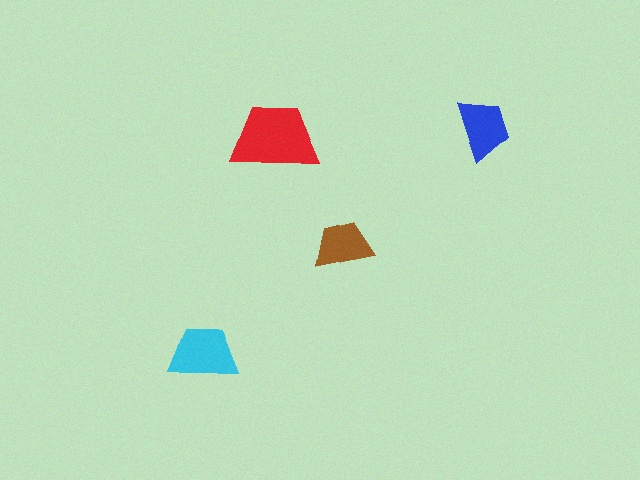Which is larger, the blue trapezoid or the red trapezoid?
The red one.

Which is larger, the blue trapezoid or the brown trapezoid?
The blue one.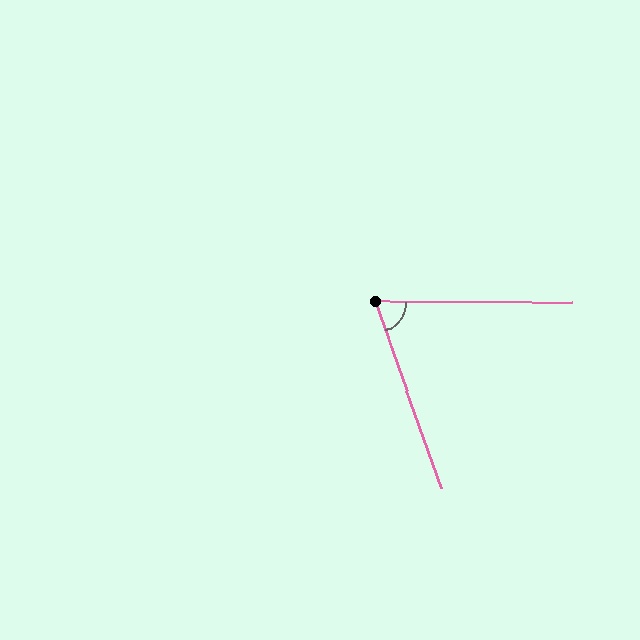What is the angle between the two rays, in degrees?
Approximately 70 degrees.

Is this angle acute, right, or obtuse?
It is acute.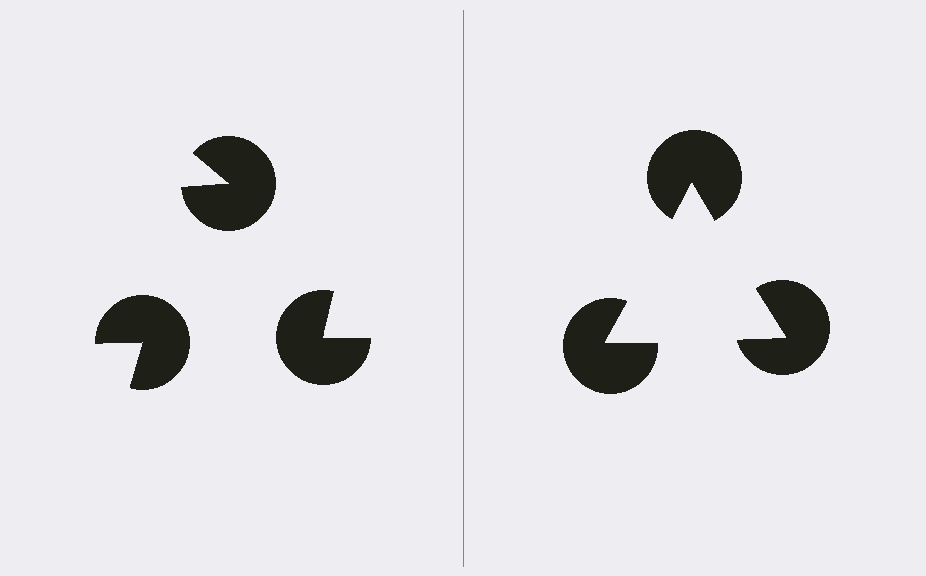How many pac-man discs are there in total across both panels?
6 — 3 on each side.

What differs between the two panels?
The pac-man discs are positioned identically on both sides; only the wedge orientations differ. On the right they align to a triangle; on the left they are misaligned.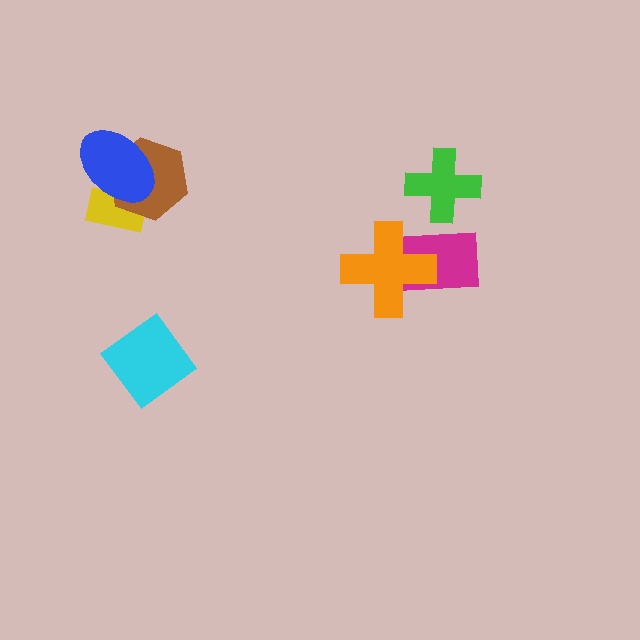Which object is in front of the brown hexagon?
The blue ellipse is in front of the brown hexagon.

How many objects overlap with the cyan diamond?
0 objects overlap with the cyan diamond.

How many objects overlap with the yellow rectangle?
2 objects overlap with the yellow rectangle.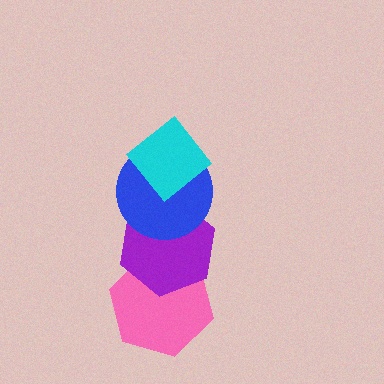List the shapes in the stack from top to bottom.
From top to bottom: the cyan diamond, the blue circle, the purple hexagon, the pink hexagon.